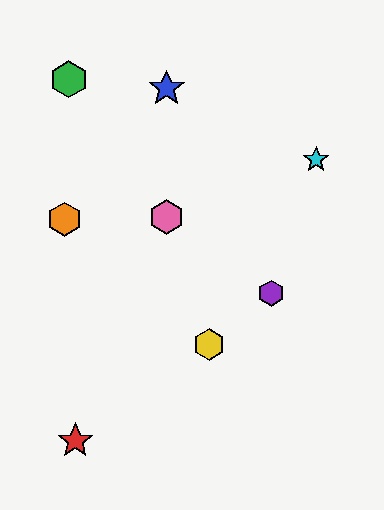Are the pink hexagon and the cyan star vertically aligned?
No, the pink hexagon is at x≈167 and the cyan star is at x≈316.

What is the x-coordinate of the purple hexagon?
The purple hexagon is at x≈271.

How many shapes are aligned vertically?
2 shapes (the blue star, the pink hexagon) are aligned vertically.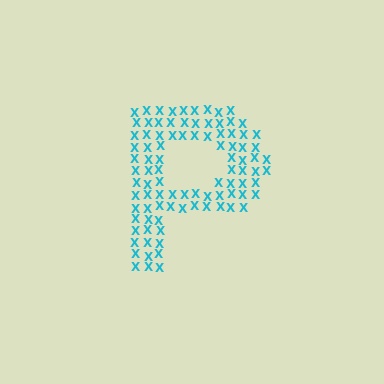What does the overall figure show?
The overall figure shows the letter P.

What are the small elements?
The small elements are letter X's.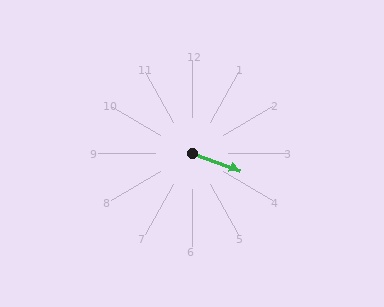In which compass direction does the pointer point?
East.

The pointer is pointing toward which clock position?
Roughly 4 o'clock.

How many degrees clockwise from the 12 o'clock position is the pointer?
Approximately 109 degrees.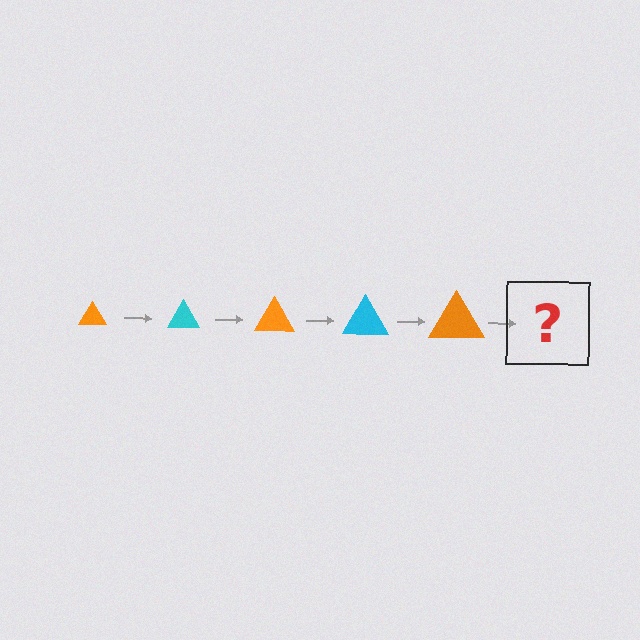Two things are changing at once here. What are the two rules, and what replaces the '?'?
The two rules are that the triangle grows larger each step and the color cycles through orange and cyan. The '?' should be a cyan triangle, larger than the previous one.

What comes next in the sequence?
The next element should be a cyan triangle, larger than the previous one.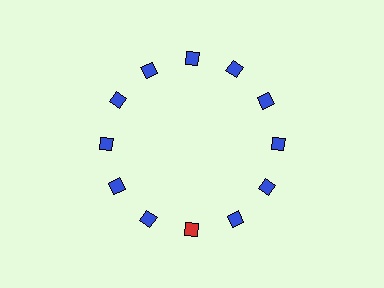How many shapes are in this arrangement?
There are 12 shapes arranged in a ring pattern.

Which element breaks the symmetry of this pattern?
The red diamond at roughly the 6 o'clock position breaks the symmetry. All other shapes are blue diamonds.